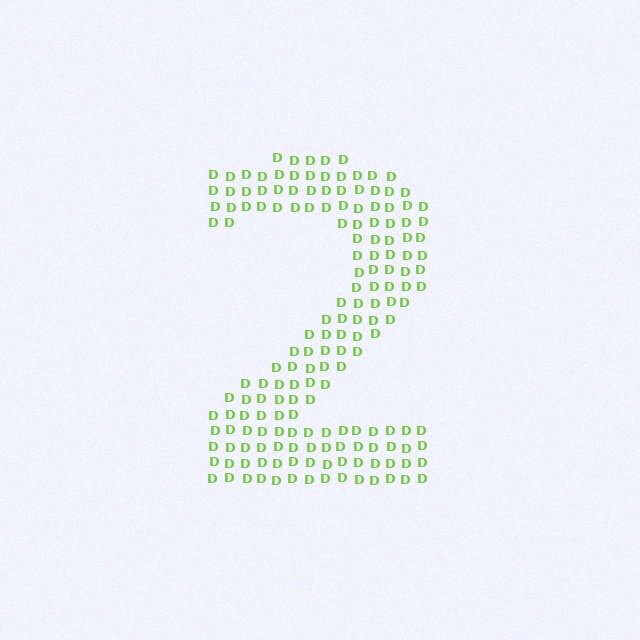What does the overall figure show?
The overall figure shows the digit 2.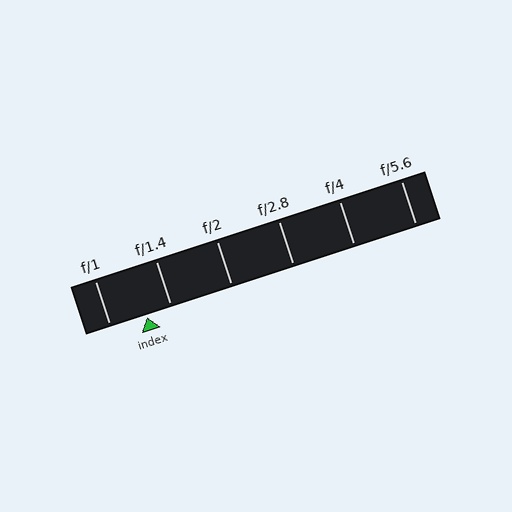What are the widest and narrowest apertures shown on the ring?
The widest aperture shown is f/1 and the narrowest is f/5.6.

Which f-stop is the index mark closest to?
The index mark is closest to f/1.4.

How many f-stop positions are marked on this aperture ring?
There are 6 f-stop positions marked.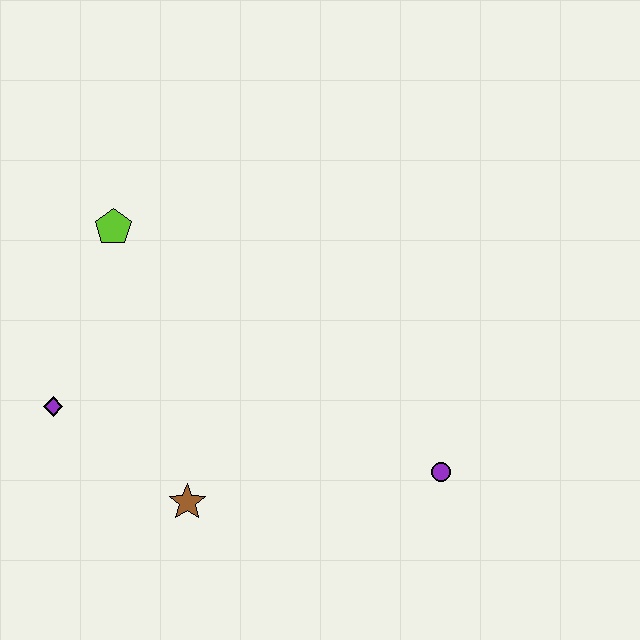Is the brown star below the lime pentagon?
Yes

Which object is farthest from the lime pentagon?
The purple circle is farthest from the lime pentagon.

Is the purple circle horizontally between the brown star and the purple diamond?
No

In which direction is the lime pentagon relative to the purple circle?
The lime pentagon is to the left of the purple circle.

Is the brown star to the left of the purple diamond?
No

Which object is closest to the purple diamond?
The brown star is closest to the purple diamond.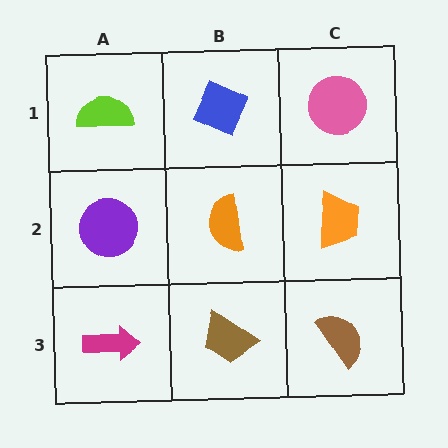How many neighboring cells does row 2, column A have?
3.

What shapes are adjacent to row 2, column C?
A pink circle (row 1, column C), a brown semicircle (row 3, column C), an orange semicircle (row 2, column B).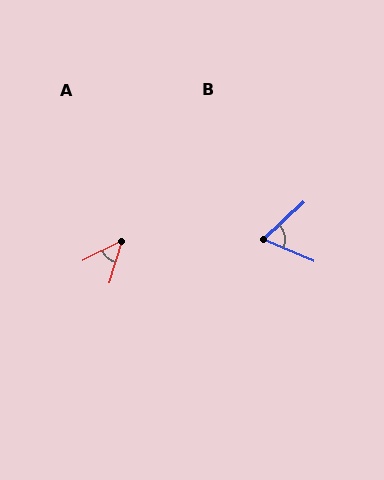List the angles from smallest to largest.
A (47°), B (66°).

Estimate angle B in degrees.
Approximately 66 degrees.